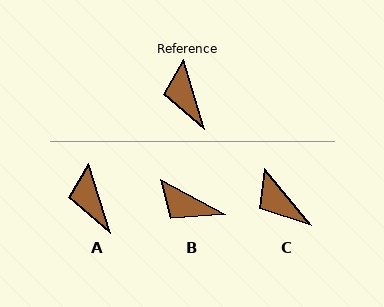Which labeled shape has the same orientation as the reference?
A.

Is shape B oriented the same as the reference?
No, it is off by about 45 degrees.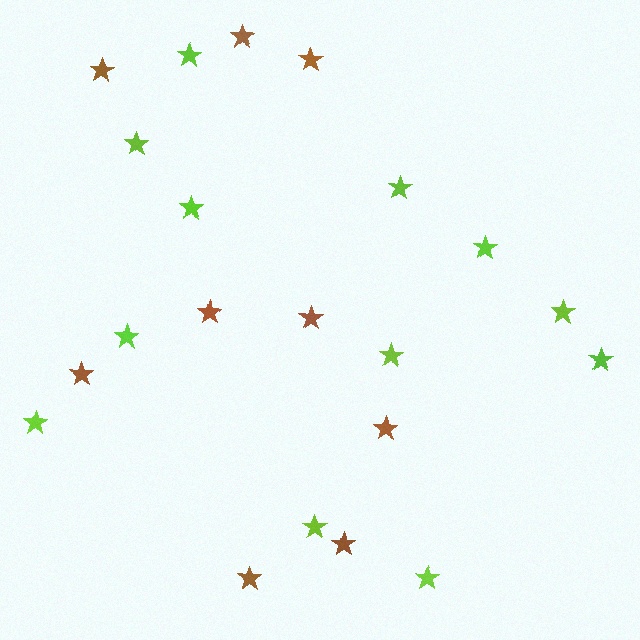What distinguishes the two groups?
There are 2 groups: one group of brown stars (9) and one group of lime stars (12).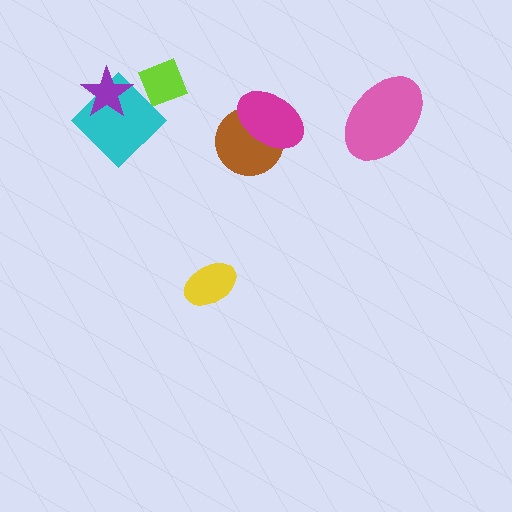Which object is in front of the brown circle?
The magenta ellipse is in front of the brown circle.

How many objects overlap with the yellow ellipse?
0 objects overlap with the yellow ellipse.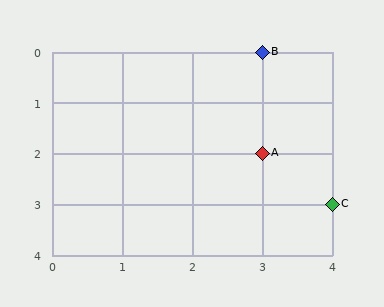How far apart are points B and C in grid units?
Points B and C are 1 column and 3 rows apart (about 3.2 grid units diagonally).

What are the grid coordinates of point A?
Point A is at grid coordinates (3, 2).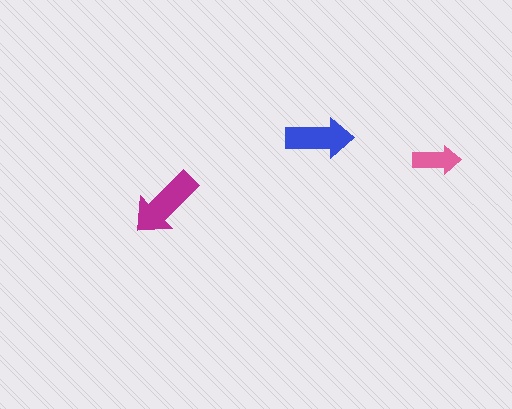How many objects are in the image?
There are 3 objects in the image.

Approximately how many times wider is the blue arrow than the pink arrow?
About 1.5 times wider.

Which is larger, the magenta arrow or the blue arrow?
The magenta one.